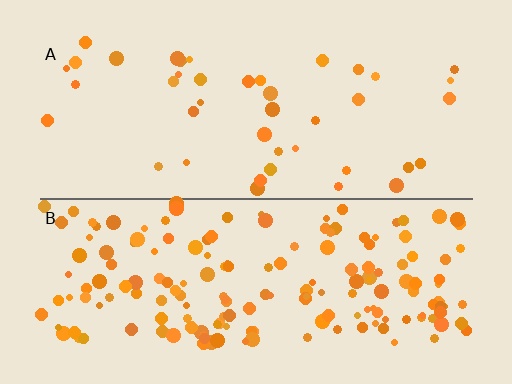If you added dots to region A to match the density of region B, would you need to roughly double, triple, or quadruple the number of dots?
Approximately quadruple.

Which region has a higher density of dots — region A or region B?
B (the bottom).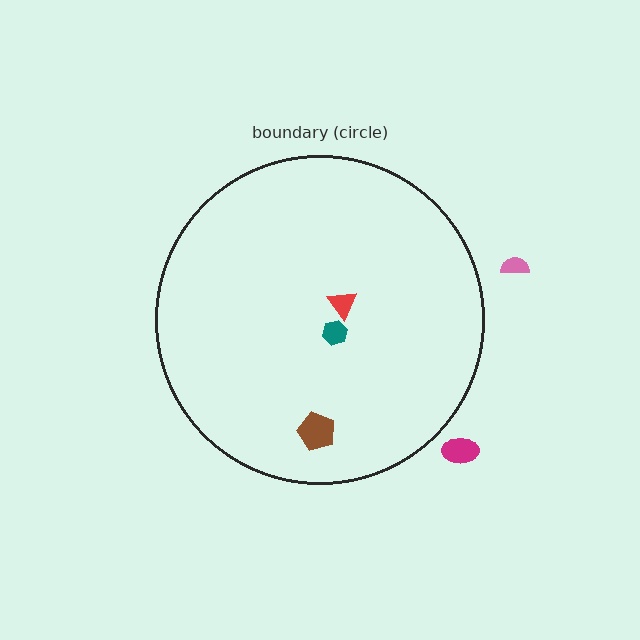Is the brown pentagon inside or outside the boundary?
Inside.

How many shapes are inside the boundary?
3 inside, 2 outside.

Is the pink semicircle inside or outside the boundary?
Outside.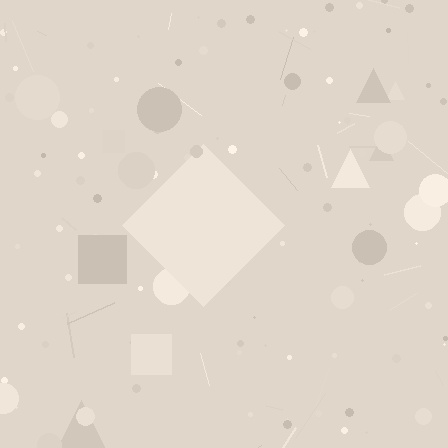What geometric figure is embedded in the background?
A diamond is embedded in the background.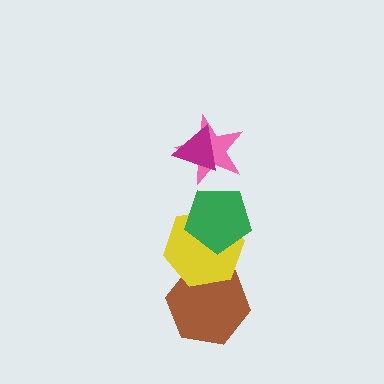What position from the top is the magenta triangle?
The magenta triangle is 1st from the top.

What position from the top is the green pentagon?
The green pentagon is 3rd from the top.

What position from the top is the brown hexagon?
The brown hexagon is 5th from the top.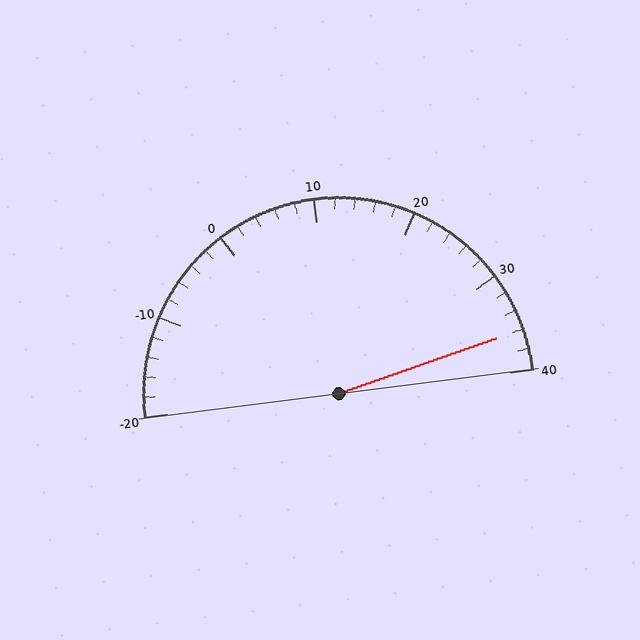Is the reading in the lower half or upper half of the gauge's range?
The reading is in the upper half of the range (-20 to 40).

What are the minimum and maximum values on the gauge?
The gauge ranges from -20 to 40.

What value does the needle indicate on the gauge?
The needle indicates approximately 36.